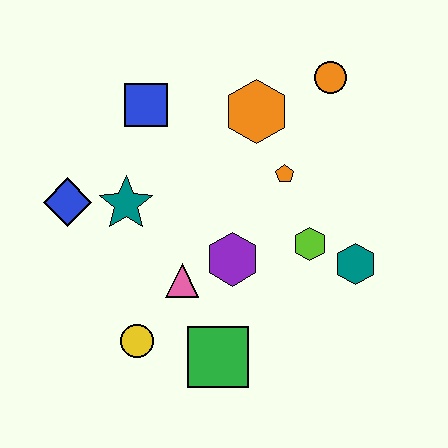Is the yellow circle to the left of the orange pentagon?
Yes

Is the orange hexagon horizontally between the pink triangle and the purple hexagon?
No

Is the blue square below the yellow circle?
No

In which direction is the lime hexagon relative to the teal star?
The lime hexagon is to the right of the teal star.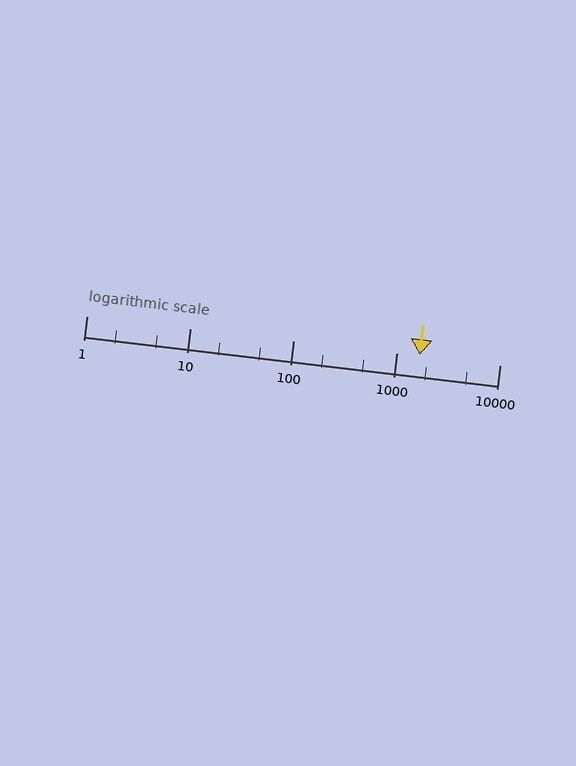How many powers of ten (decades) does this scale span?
The scale spans 4 decades, from 1 to 10000.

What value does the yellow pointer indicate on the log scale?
The pointer indicates approximately 1700.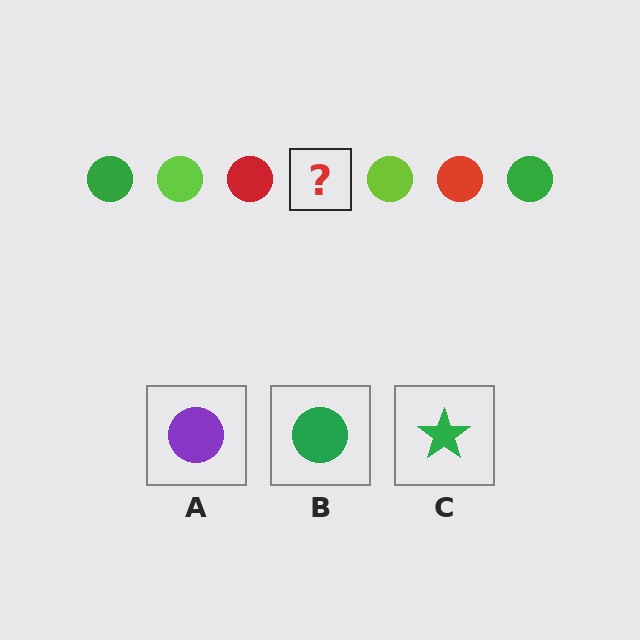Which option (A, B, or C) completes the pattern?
B.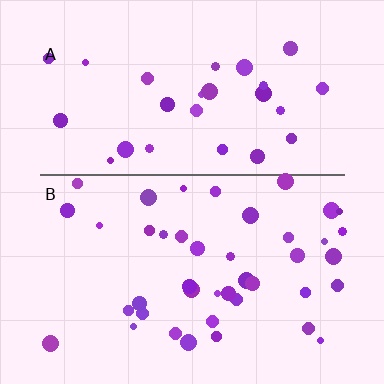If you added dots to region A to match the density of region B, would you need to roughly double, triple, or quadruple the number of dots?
Approximately double.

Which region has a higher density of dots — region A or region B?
B (the bottom).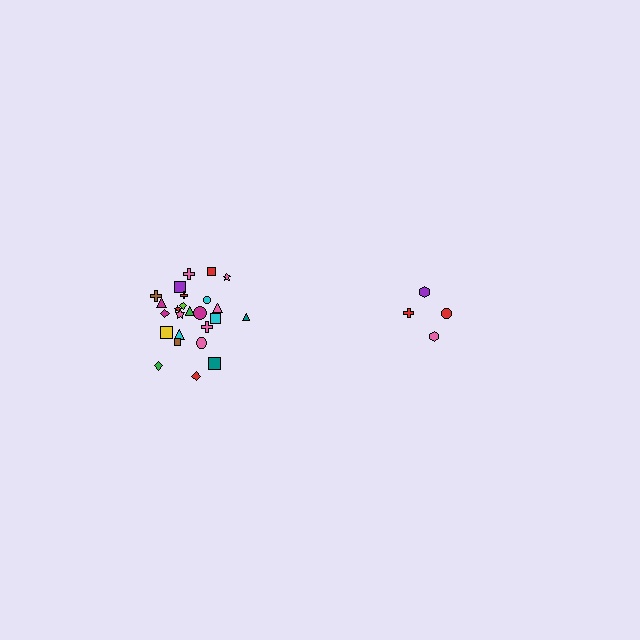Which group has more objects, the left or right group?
The left group.